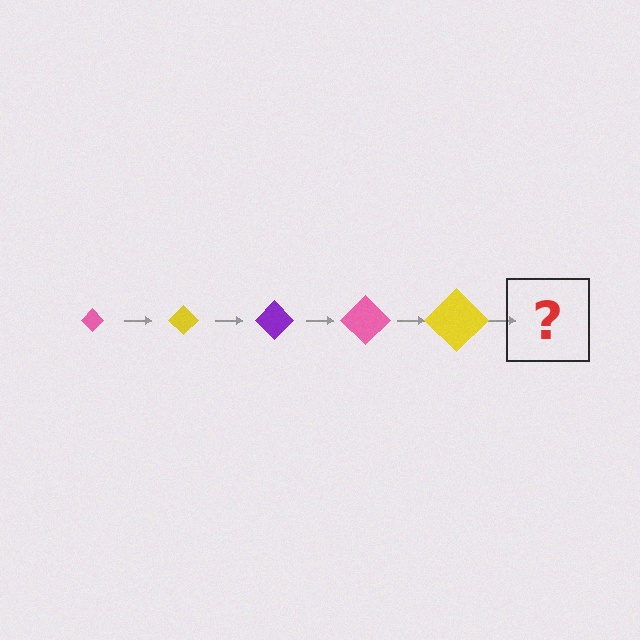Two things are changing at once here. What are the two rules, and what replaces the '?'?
The two rules are that the diamond grows larger each step and the color cycles through pink, yellow, and purple. The '?' should be a purple diamond, larger than the previous one.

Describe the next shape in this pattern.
It should be a purple diamond, larger than the previous one.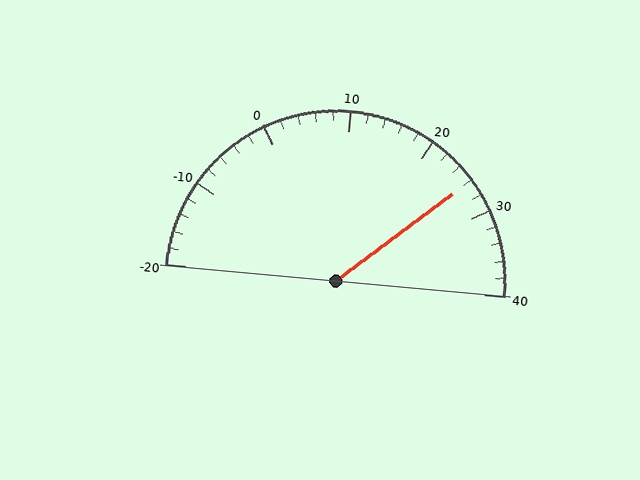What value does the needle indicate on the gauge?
The needle indicates approximately 26.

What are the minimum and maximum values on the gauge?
The gauge ranges from -20 to 40.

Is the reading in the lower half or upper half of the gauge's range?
The reading is in the upper half of the range (-20 to 40).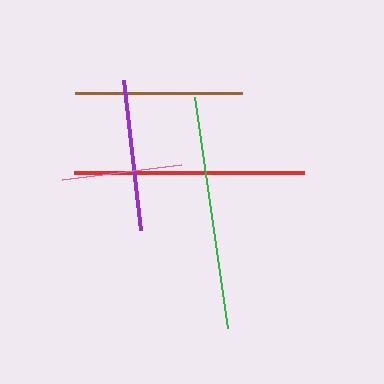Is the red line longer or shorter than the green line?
The green line is longer than the red line.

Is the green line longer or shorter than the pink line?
The green line is longer than the pink line.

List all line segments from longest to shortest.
From longest to shortest: green, red, brown, purple, pink.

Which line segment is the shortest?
The pink line is the shortest at approximately 120 pixels.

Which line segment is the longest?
The green line is the longest at approximately 233 pixels.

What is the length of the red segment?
The red segment is approximately 229 pixels long.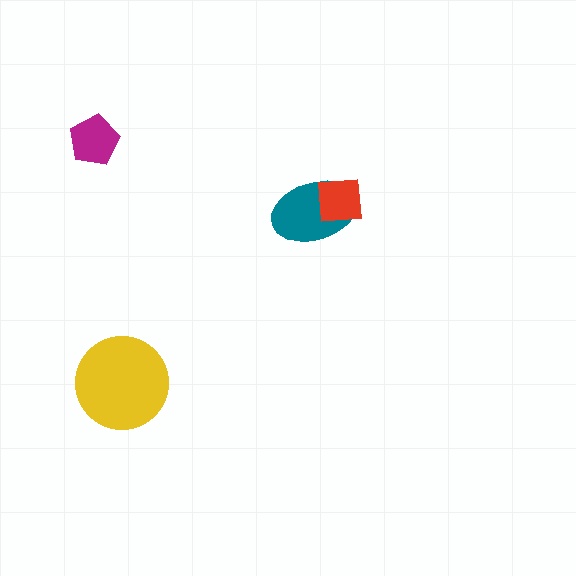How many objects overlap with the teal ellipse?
1 object overlaps with the teal ellipse.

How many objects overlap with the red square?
1 object overlaps with the red square.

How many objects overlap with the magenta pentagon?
0 objects overlap with the magenta pentagon.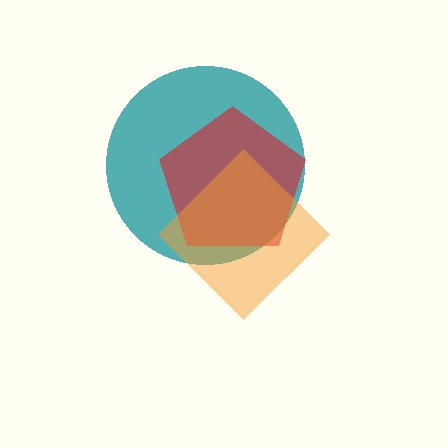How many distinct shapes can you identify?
There are 3 distinct shapes: a teal circle, a red pentagon, an orange diamond.